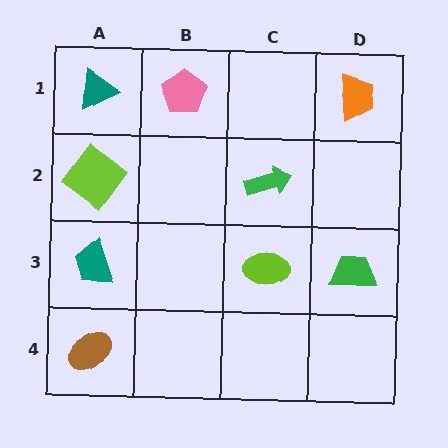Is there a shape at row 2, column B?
No, that cell is empty.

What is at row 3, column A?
A teal trapezoid.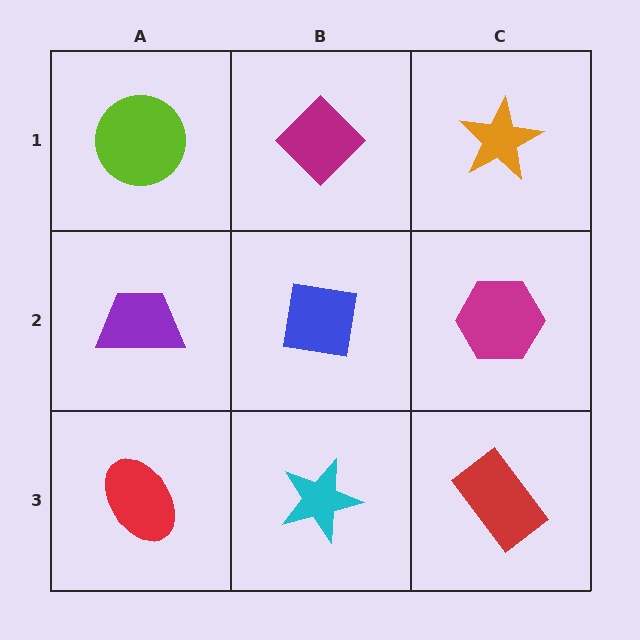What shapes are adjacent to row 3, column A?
A purple trapezoid (row 2, column A), a cyan star (row 3, column B).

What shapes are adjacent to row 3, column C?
A magenta hexagon (row 2, column C), a cyan star (row 3, column B).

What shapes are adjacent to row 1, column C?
A magenta hexagon (row 2, column C), a magenta diamond (row 1, column B).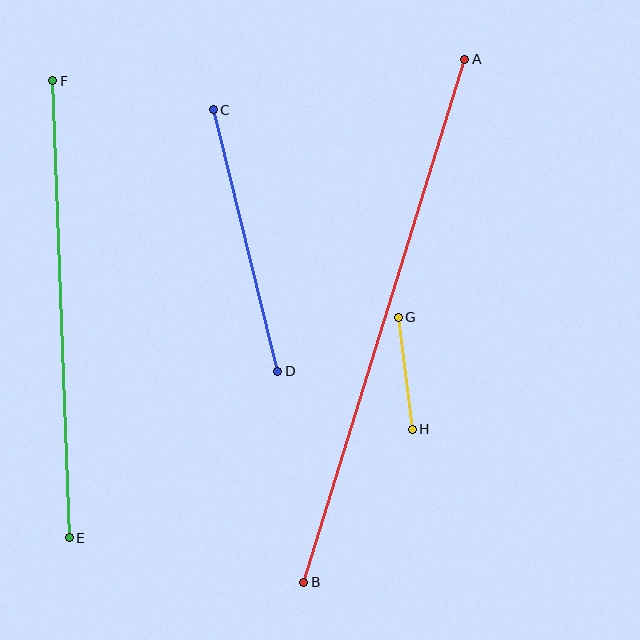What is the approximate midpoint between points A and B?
The midpoint is at approximately (384, 321) pixels.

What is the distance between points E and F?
The distance is approximately 457 pixels.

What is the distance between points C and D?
The distance is approximately 270 pixels.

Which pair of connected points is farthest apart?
Points A and B are farthest apart.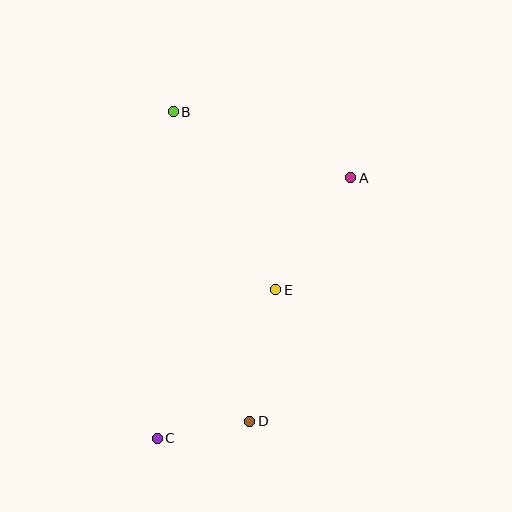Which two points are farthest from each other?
Points B and C are farthest from each other.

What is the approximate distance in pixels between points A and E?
The distance between A and E is approximately 135 pixels.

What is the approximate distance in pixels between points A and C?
The distance between A and C is approximately 325 pixels.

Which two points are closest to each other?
Points C and D are closest to each other.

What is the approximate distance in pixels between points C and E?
The distance between C and E is approximately 190 pixels.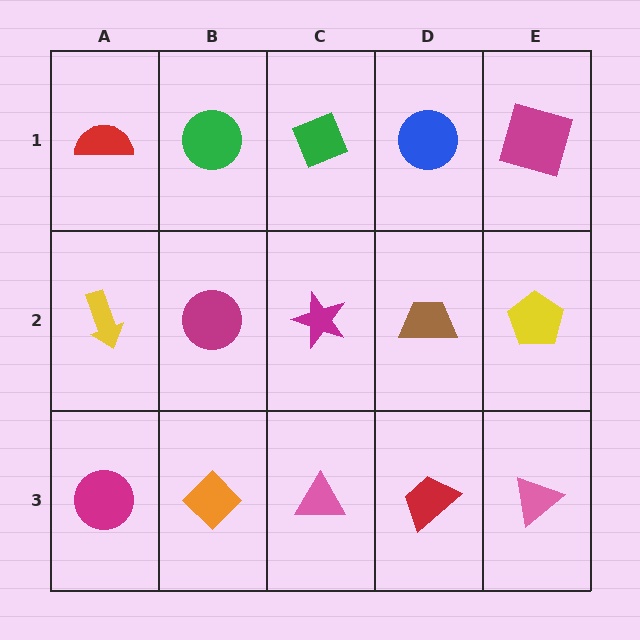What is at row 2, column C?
A magenta star.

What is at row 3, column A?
A magenta circle.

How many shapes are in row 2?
5 shapes.